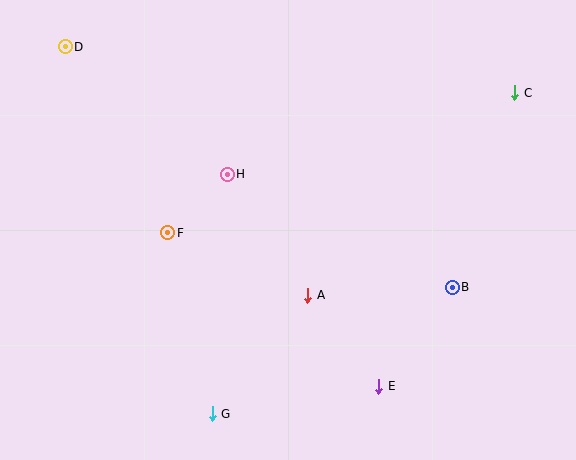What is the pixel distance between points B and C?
The distance between B and C is 204 pixels.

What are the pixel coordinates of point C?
Point C is at (515, 93).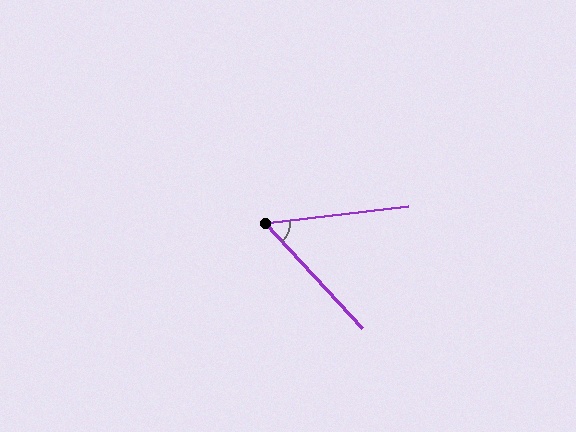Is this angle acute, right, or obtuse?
It is acute.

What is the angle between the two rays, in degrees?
Approximately 54 degrees.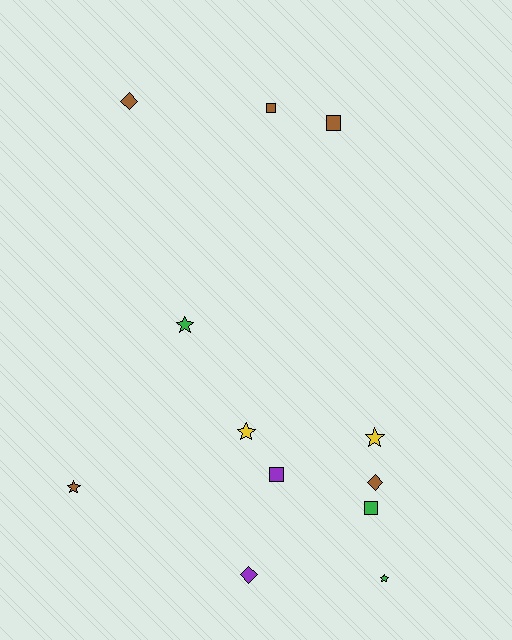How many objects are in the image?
There are 12 objects.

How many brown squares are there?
There are 2 brown squares.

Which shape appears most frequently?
Star, with 5 objects.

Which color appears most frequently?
Brown, with 5 objects.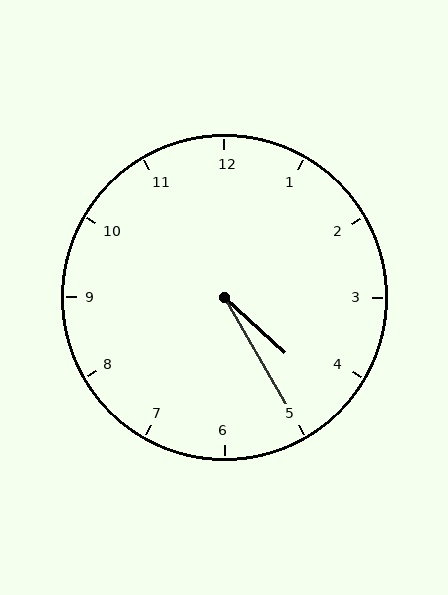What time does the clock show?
4:25.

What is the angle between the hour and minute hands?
Approximately 18 degrees.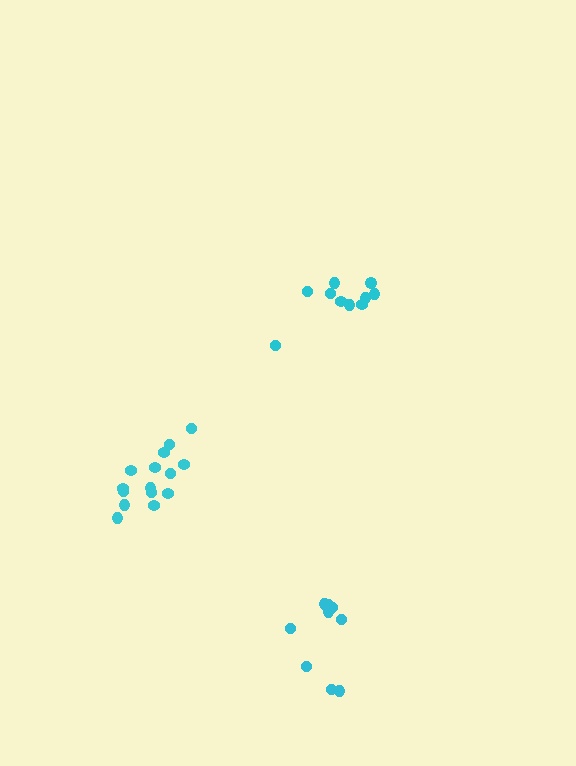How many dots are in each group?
Group 1: 9 dots, Group 2: 15 dots, Group 3: 10 dots (34 total).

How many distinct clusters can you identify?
There are 3 distinct clusters.